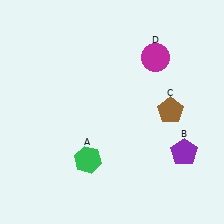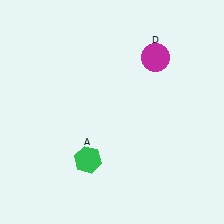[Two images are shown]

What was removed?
The brown pentagon (C), the purple pentagon (B) were removed in Image 2.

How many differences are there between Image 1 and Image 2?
There are 2 differences between the two images.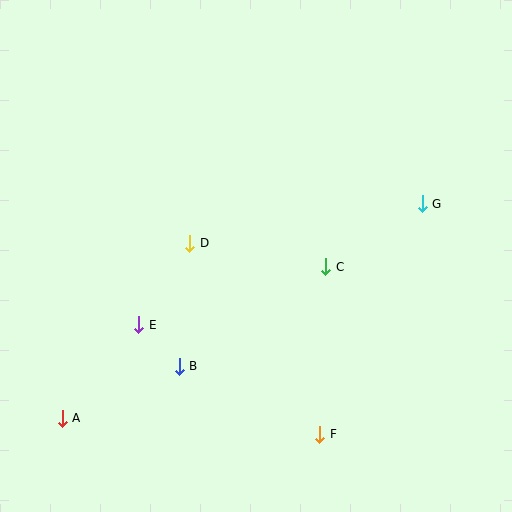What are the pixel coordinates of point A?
Point A is at (62, 418).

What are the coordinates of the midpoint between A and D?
The midpoint between A and D is at (126, 331).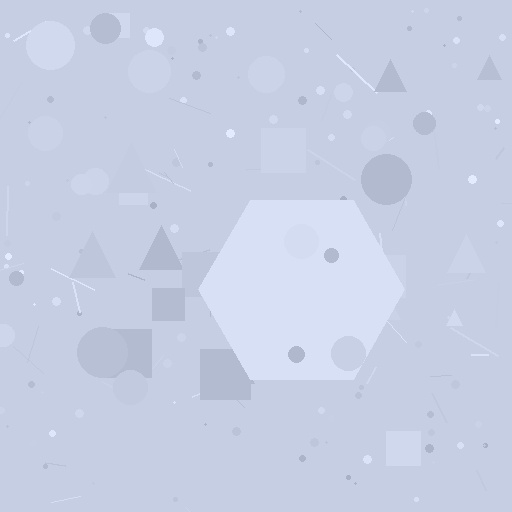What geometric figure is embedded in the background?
A hexagon is embedded in the background.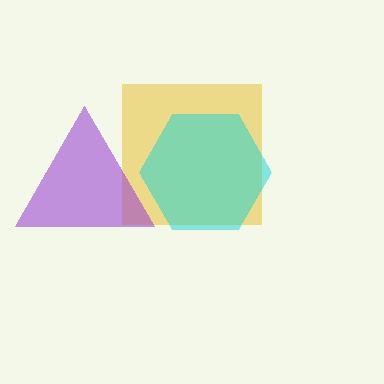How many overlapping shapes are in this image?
There are 3 overlapping shapes in the image.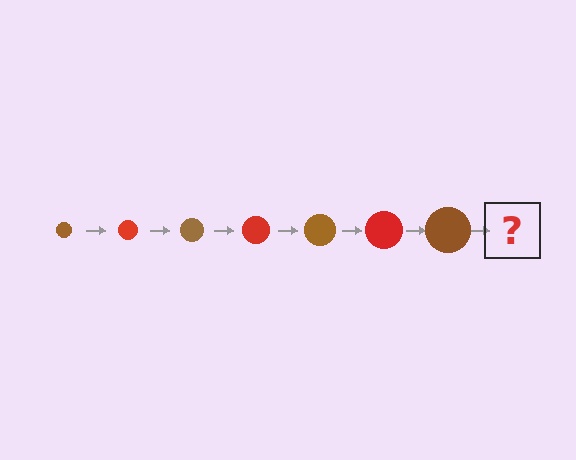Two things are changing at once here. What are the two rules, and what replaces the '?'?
The two rules are that the circle grows larger each step and the color cycles through brown and red. The '?' should be a red circle, larger than the previous one.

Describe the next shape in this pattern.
It should be a red circle, larger than the previous one.